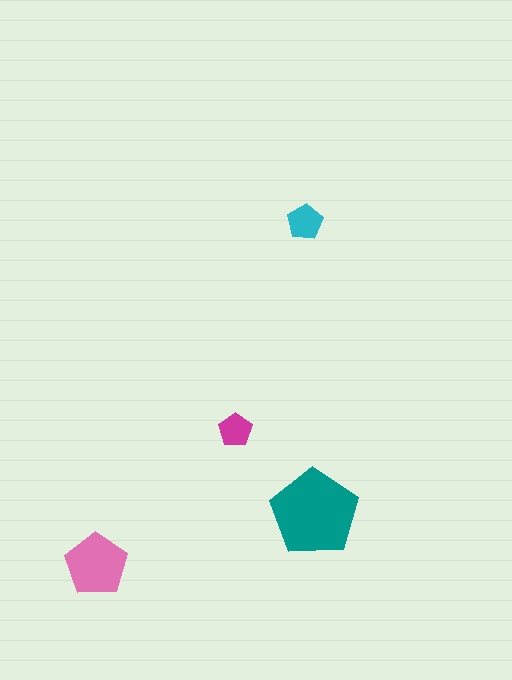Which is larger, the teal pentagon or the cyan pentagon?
The teal one.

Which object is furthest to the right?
The teal pentagon is rightmost.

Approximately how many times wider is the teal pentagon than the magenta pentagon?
About 2.5 times wider.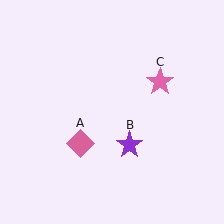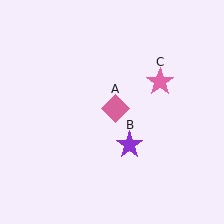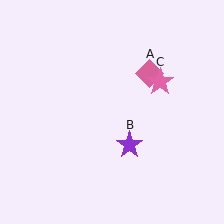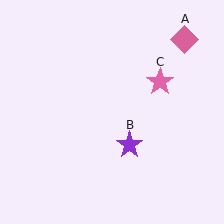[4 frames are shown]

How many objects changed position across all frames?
1 object changed position: pink diamond (object A).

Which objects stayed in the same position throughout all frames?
Purple star (object B) and pink star (object C) remained stationary.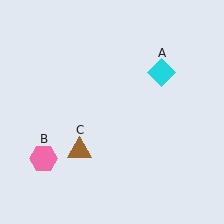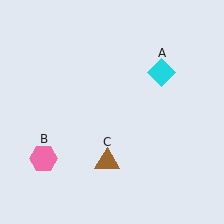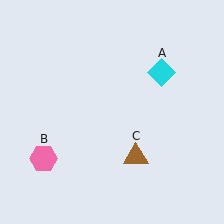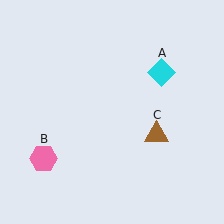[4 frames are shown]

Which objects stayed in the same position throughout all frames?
Cyan diamond (object A) and pink hexagon (object B) remained stationary.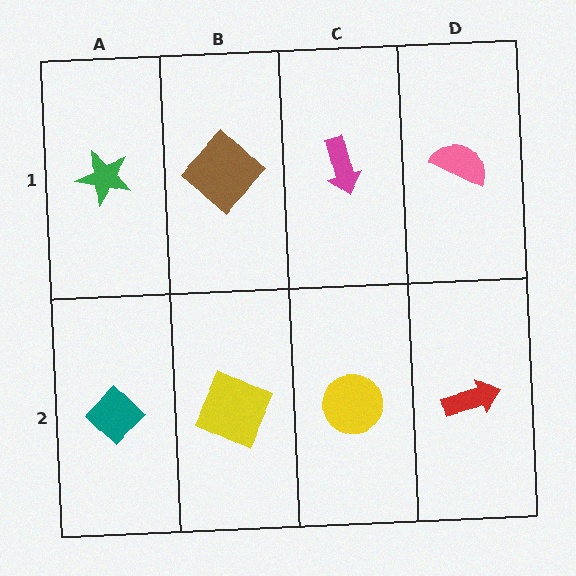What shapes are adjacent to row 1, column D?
A red arrow (row 2, column D), a magenta arrow (row 1, column C).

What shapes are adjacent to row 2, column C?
A magenta arrow (row 1, column C), a yellow square (row 2, column B), a red arrow (row 2, column D).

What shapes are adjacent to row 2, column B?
A brown diamond (row 1, column B), a teal diamond (row 2, column A), a yellow circle (row 2, column C).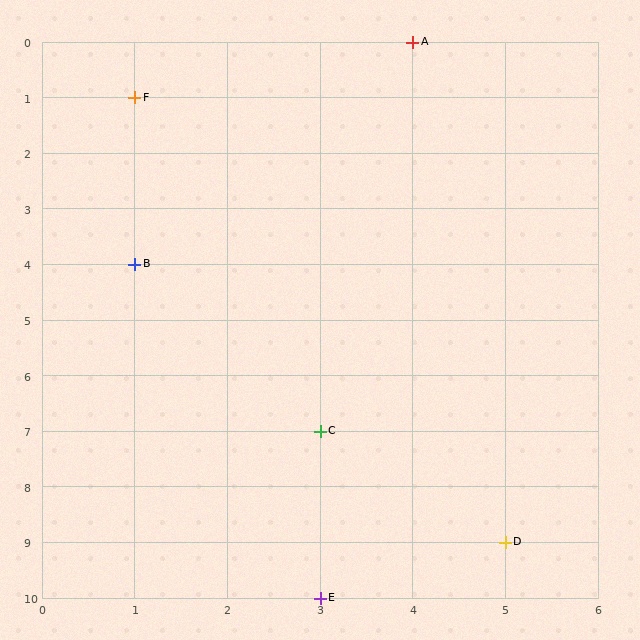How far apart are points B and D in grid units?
Points B and D are 4 columns and 5 rows apart (about 6.4 grid units diagonally).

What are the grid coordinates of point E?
Point E is at grid coordinates (3, 10).